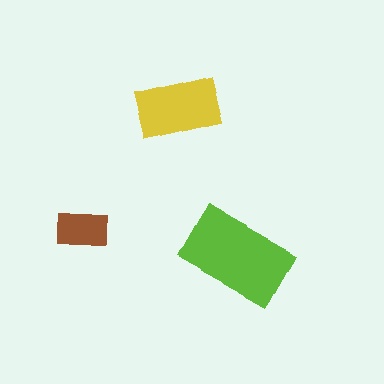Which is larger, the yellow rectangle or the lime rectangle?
The lime one.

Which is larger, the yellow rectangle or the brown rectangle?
The yellow one.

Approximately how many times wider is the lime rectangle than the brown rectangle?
About 2 times wider.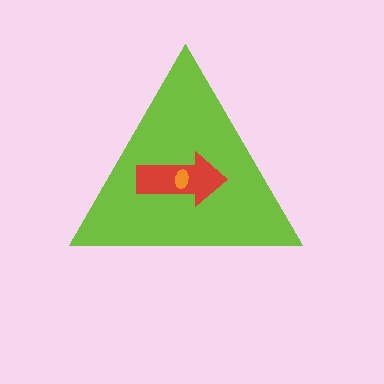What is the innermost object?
The orange ellipse.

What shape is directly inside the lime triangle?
The red arrow.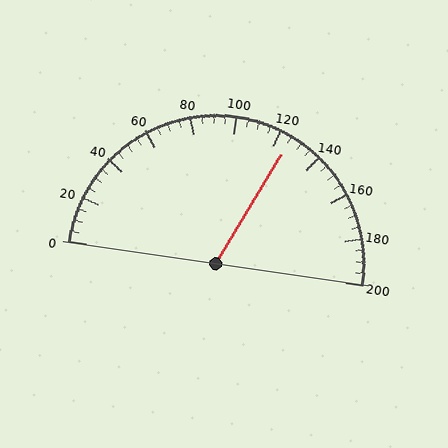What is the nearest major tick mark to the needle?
The nearest major tick mark is 120.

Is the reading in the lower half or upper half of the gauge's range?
The reading is in the upper half of the range (0 to 200).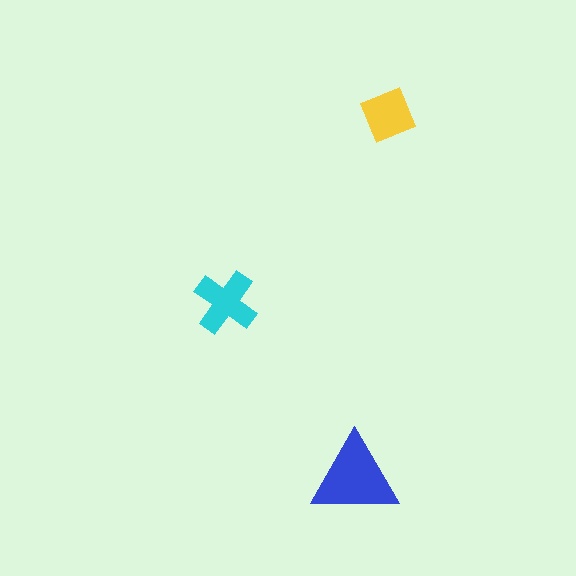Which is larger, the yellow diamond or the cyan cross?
The cyan cross.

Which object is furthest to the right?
The yellow diamond is rightmost.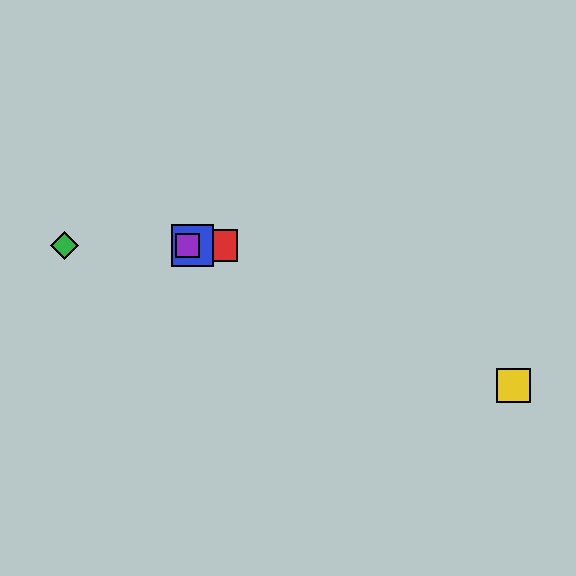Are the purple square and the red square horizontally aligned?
Yes, both are at y≈246.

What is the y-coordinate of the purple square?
The purple square is at y≈246.